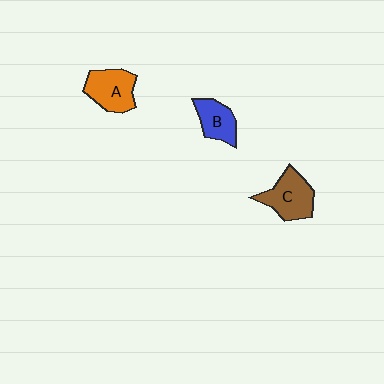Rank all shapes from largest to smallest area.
From largest to smallest: C (brown), A (orange), B (blue).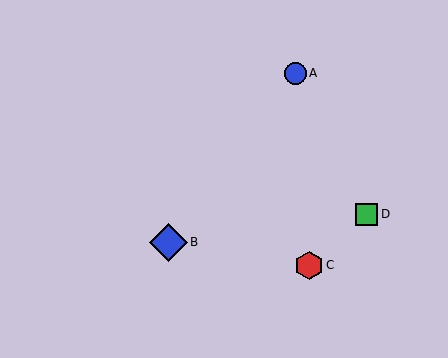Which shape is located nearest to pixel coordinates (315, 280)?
The red hexagon (labeled C) at (309, 265) is nearest to that location.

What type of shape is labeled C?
Shape C is a red hexagon.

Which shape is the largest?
The blue diamond (labeled B) is the largest.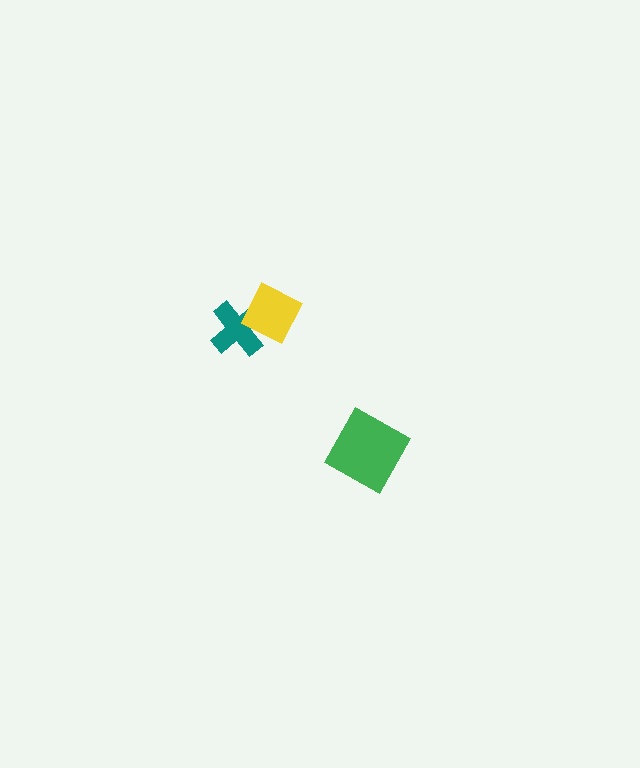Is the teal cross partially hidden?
Yes, it is partially covered by another shape.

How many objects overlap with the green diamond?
0 objects overlap with the green diamond.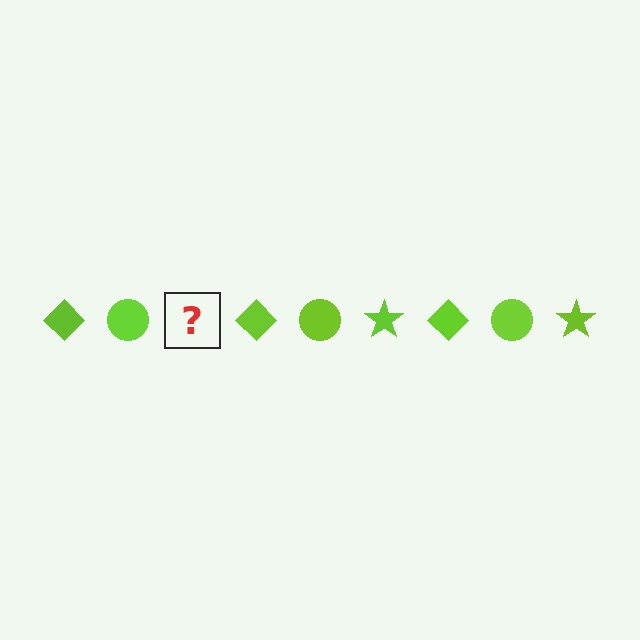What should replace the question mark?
The question mark should be replaced with a lime star.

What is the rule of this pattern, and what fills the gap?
The rule is that the pattern cycles through diamond, circle, star shapes in lime. The gap should be filled with a lime star.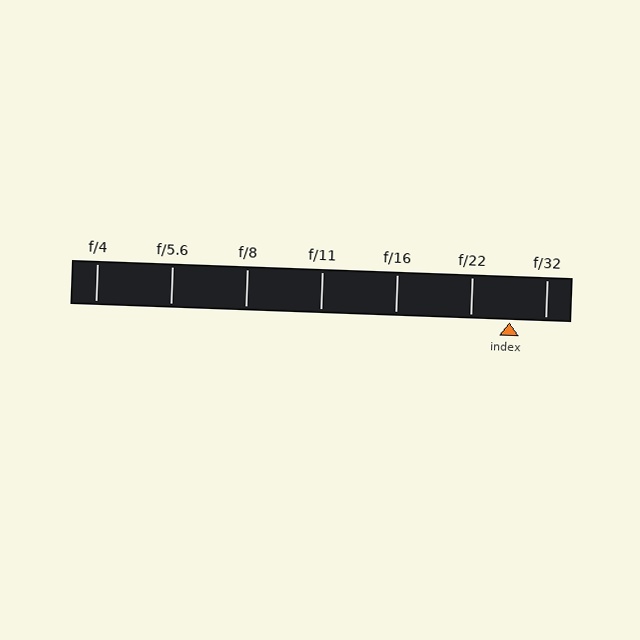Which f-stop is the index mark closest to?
The index mark is closest to f/32.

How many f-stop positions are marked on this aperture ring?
There are 7 f-stop positions marked.